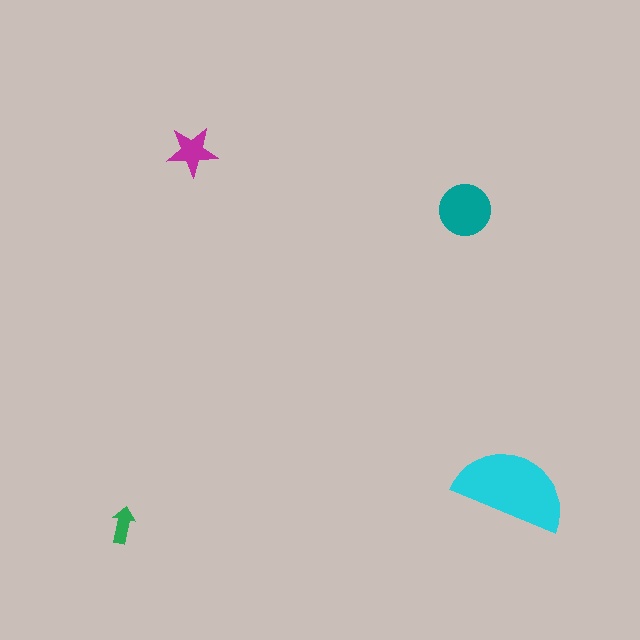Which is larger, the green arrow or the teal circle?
The teal circle.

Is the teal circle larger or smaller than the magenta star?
Larger.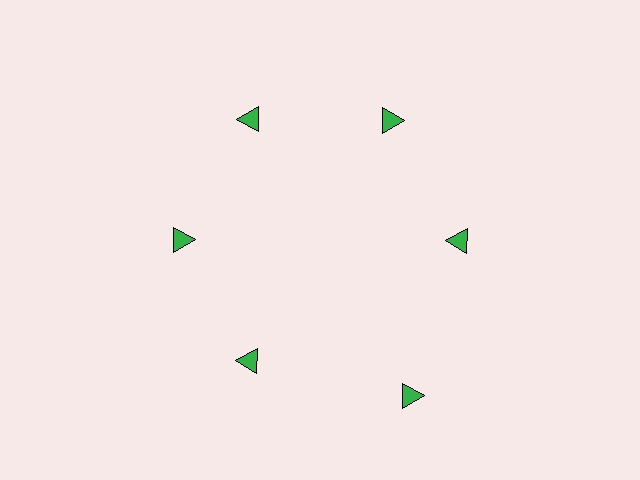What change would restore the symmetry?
The symmetry would be restored by moving it inward, back onto the ring so that all 6 triangles sit at equal angles and equal distance from the center.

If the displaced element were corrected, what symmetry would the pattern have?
It would have 6-fold rotational symmetry — the pattern would map onto itself every 60 degrees.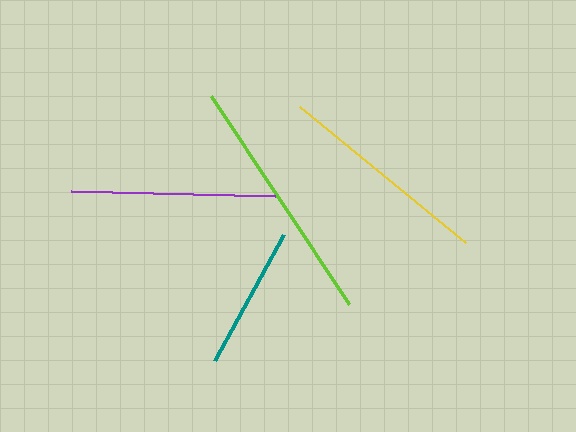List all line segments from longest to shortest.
From longest to shortest: lime, yellow, purple, teal.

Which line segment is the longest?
The lime line is the longest at approximately 249 pixels.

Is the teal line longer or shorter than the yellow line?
The yellow line is longer than the teal line.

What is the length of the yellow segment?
The yellow segment is approximately 214 pixels long.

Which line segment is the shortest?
The teal line is the shortest at approximately 143 pixels.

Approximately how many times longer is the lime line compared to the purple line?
The lime line is approximately 1.2 times the length of the purple line.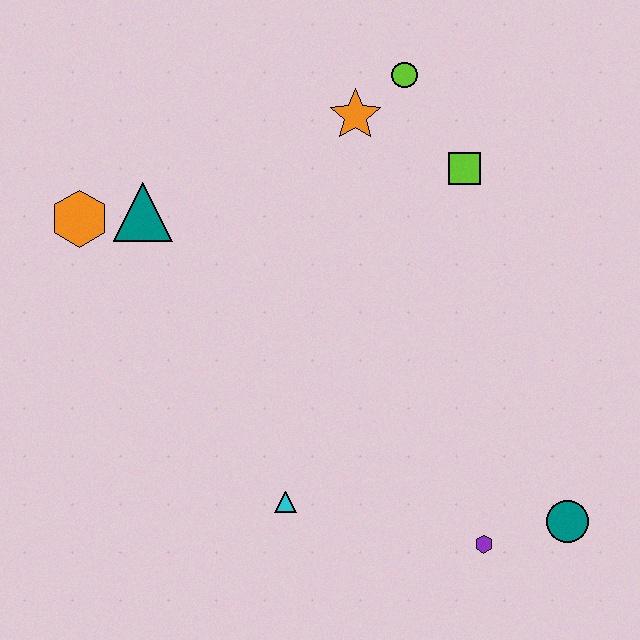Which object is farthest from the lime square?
The orange hexagon is farthest from the lime square.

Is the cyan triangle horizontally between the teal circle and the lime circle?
No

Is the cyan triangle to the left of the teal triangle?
No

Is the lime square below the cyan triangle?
No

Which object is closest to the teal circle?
The purple hexagon is closest to the teal circle.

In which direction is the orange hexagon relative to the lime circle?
The orange hexagon is to the left of the lime circle.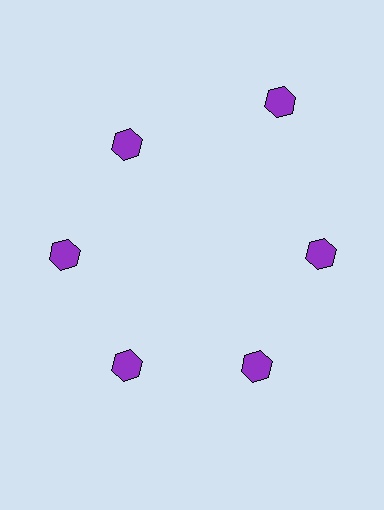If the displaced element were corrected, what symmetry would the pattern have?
It would have 6-fold rotational symmetry — the pattern would map onto itself every 60 degrees.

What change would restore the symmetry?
The symmetry would be restored by moving it inward, back onto the ring so that all 6 hexagons sit at equal angles and equal distance from the center.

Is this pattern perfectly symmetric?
No. The 6 purple hexagons are arranged in a ring, but one element near the 1 o'clock position is pushed outward from the center, breaking the 6-fold rotational symmetry.